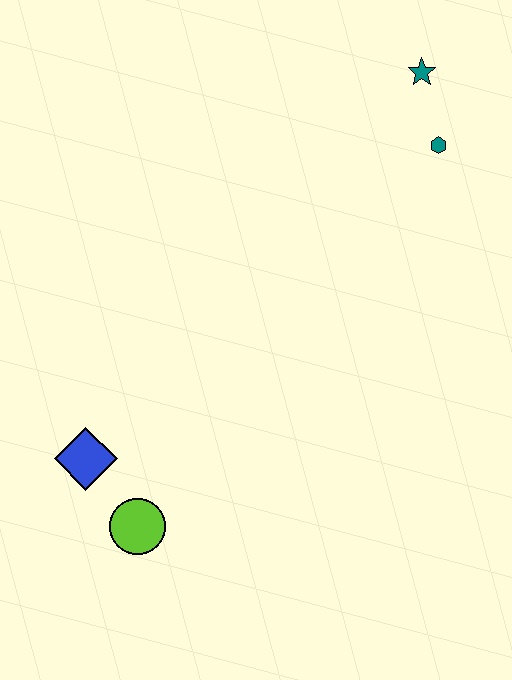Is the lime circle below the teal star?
Yes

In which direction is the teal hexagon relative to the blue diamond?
The teal hexagon is to the right of the blue diamond.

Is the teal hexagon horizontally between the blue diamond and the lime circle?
No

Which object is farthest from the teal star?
The lime circle is farthest from the teal star.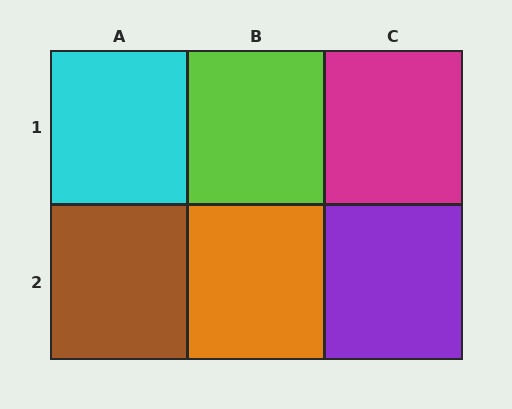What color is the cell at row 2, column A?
Brown.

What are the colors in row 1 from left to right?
Cyan, lime, magenta.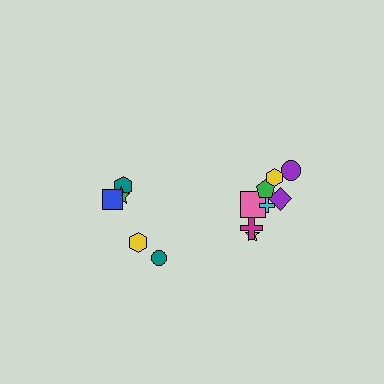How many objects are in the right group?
There are 8 objects.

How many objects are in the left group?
There are 5 objects.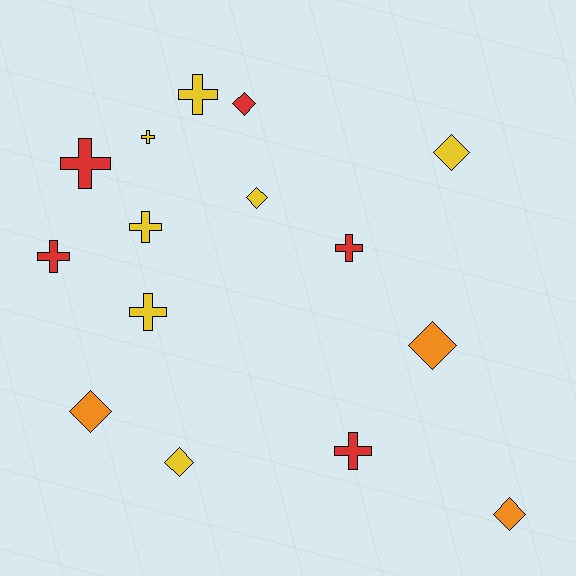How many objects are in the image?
There are 15 objects.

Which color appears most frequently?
Yellow, with 7 objects.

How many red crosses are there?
There are 4 red crosses.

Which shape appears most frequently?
Cross, with 8 objects.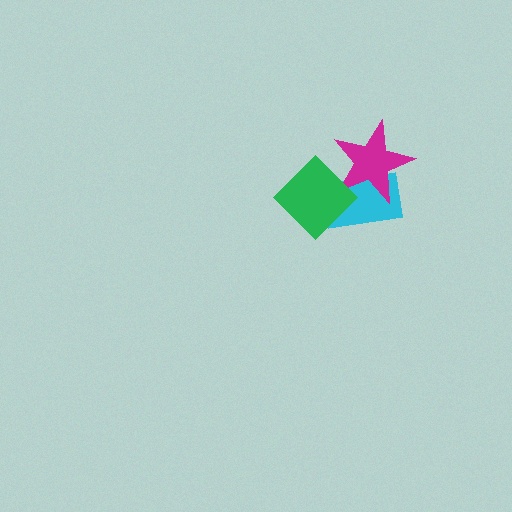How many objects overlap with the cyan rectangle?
2 objects overlap with the cyan rectangle.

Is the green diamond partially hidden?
No, no other shape covers it.